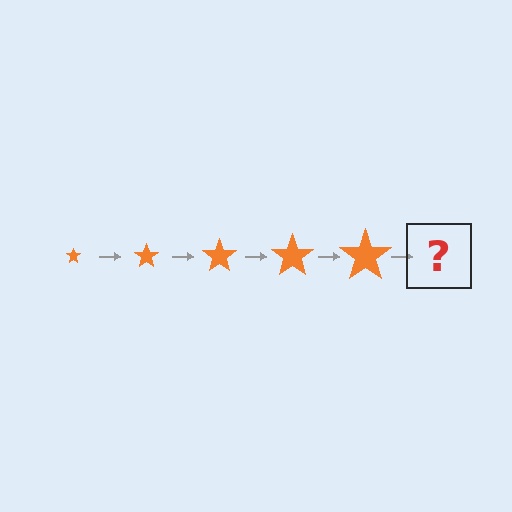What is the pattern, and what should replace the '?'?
The pattern is that the star gets progressively larger each step. The '?' should be an orange star, larger than the previous one.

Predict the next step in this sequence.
The next step is an orange star, larger than the previous one.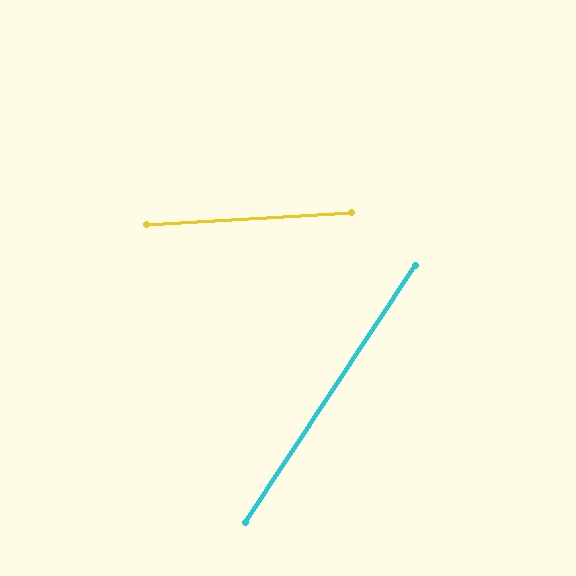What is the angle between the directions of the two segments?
Approximately 53 degrees.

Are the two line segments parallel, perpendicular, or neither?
Neither parallel nor perpendicular — they differ by about 53°.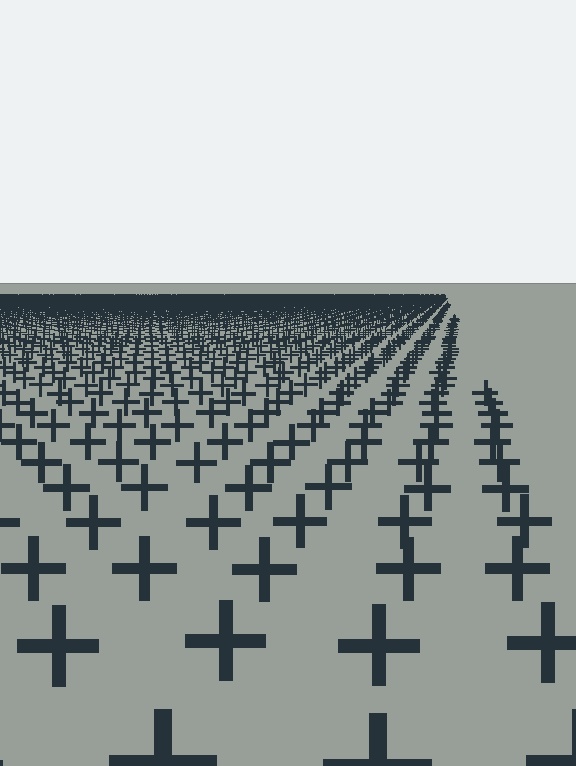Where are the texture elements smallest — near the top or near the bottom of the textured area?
Near the top.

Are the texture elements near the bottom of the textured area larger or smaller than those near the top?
Larger. Near the bottom, elements are closer to the viewer and appear at a bigger on-screen size.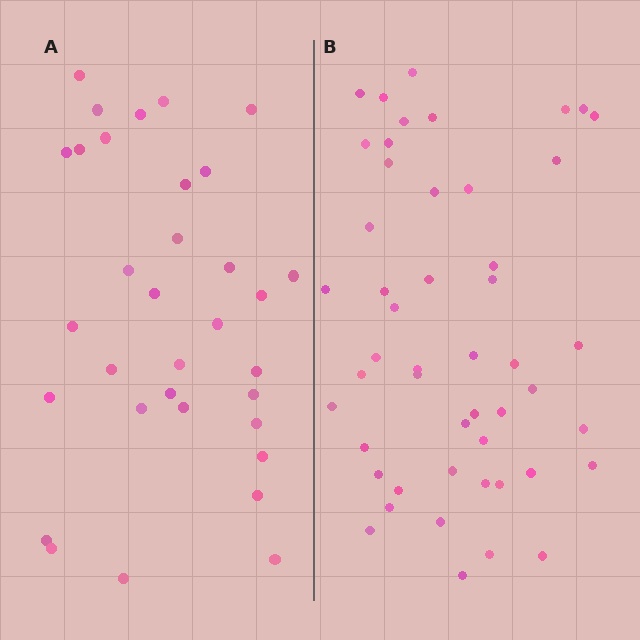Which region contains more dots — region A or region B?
Region B (the right region) has more dots.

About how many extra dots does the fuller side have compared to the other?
Region B has approximately 15 more dots than region A.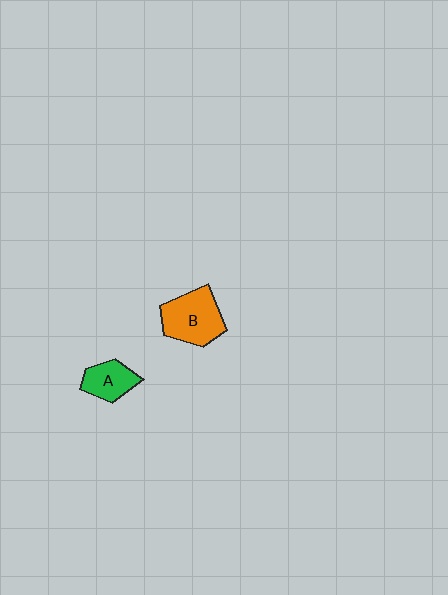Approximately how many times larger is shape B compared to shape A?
Approximately 1.6 times.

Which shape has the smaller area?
Shape A (green).